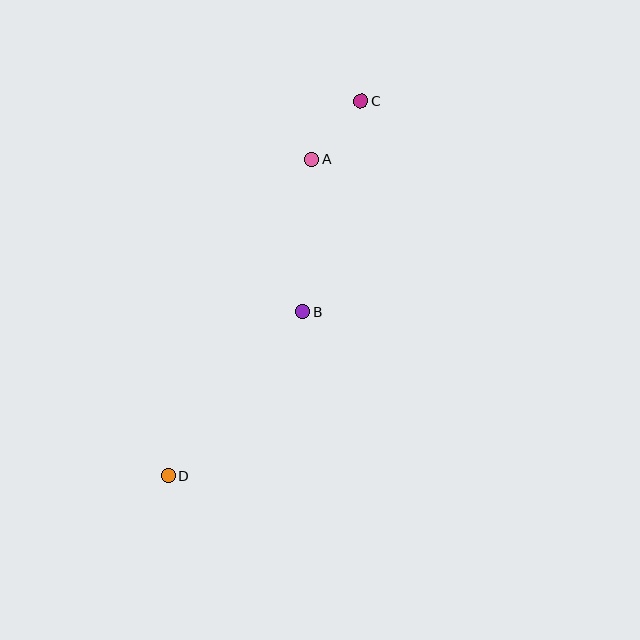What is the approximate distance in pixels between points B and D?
The distance between B and D is approximately 212 pixels.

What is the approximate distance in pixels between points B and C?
The distance between B and C is approximately 219 pixels.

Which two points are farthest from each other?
Points C and D are farthest from each other.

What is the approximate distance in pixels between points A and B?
The distance between A and B is approximately 153 pixels.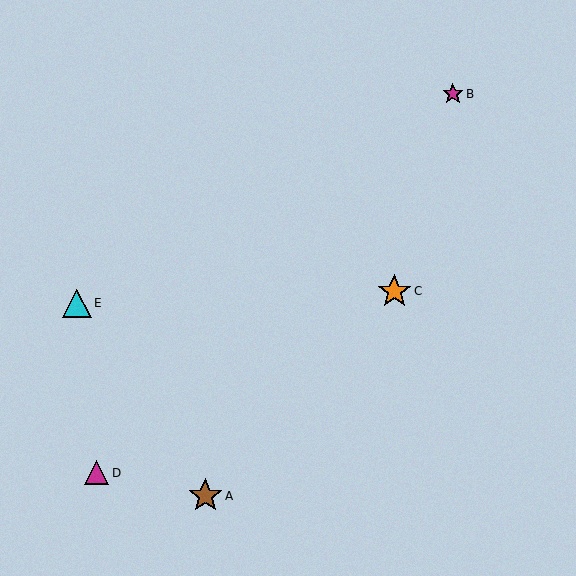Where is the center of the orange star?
The center of the orange star is at (394, 291).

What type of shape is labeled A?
Shape A is a brown star.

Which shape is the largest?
The brown star (labeled A) is the largest.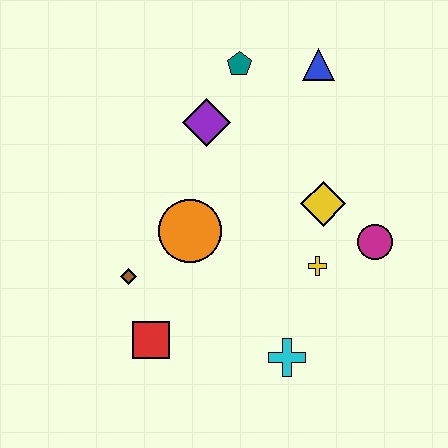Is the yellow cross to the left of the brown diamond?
No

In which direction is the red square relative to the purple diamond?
The red square is below the purple diamond.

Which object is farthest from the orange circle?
The blue triangle is farthest from the orange circle.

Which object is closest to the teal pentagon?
The purple diamond is closest to the teal pentagon.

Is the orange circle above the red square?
Yes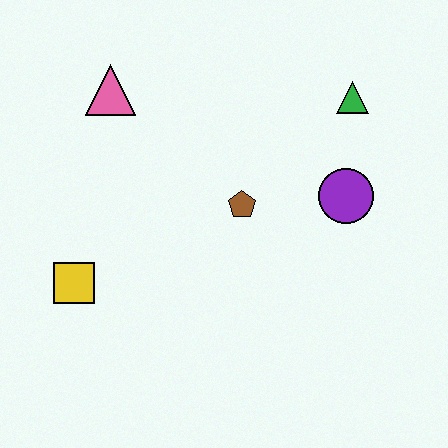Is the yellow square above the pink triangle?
No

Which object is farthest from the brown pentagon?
The yellow square is farthest from the brown pentagon.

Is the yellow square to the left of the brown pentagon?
Yes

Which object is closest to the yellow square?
The brown pentagon is closest to the yellow square.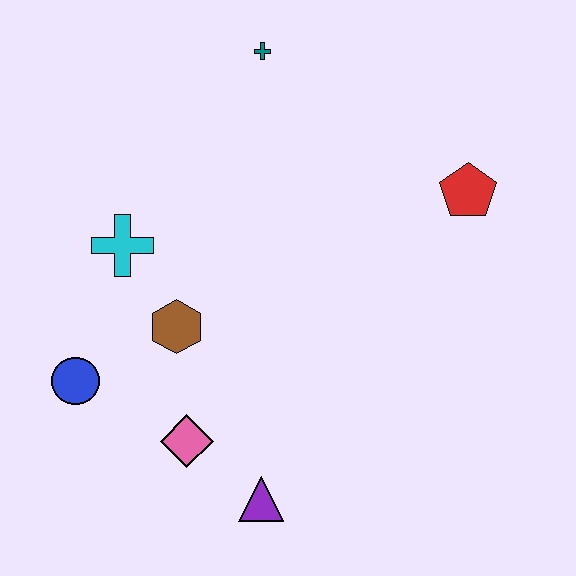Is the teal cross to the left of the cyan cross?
No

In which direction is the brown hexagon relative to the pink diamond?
The brown hexagon is above the pink diamond.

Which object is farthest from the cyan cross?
The red pentagon is farthest from the cyan cross.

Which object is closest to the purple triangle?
The pink diamond is closest to the purple triangle.